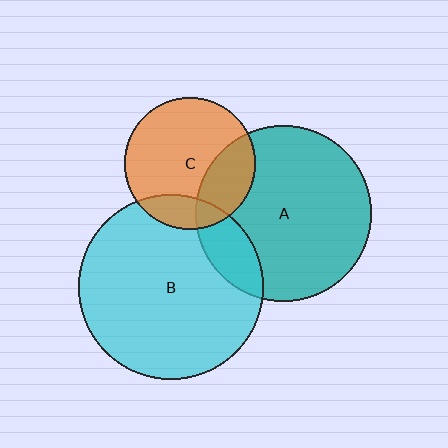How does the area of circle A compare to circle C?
Approximately 1.8 times.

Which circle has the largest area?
Circle B (cyan).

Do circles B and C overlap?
Yes.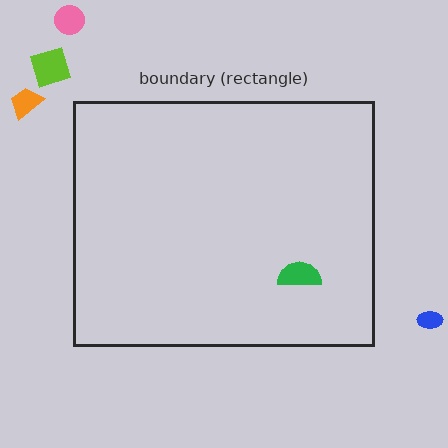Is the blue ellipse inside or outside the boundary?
Outside.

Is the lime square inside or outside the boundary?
Outside.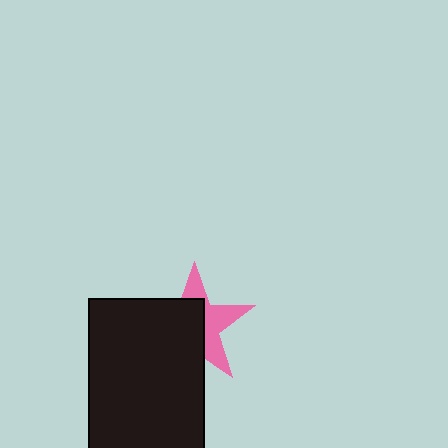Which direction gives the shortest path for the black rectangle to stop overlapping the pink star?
Moving toward the lower-left gives the shortest separation.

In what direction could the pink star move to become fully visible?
The pink star could move toward the upper-right. That would shift it out from behind the black rectangle entirely.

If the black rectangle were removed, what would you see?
You would see the complete pink star.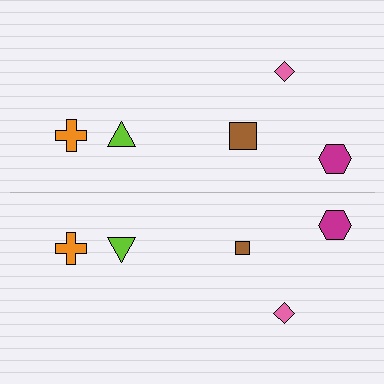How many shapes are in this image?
There are 10 shapes in this image.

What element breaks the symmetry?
The brown square on the bottom side has a different size than its mirror counterpart.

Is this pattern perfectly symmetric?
No, the pattern is not perfectly symmetric. The brown square on the bottom side has a different size than its mirror counterpart.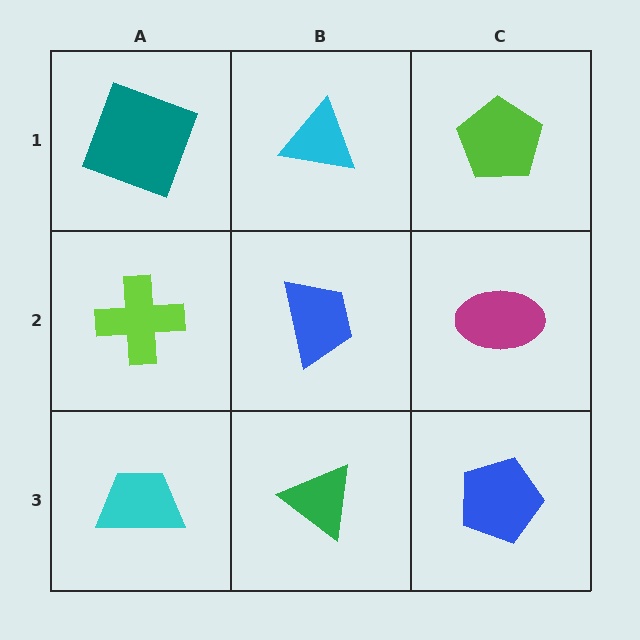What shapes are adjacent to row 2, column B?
A cyan triangle (row 1, column B), a green triangle (row 3, column B), a lime cross (row 2, column A), a magenta ellipse (row 2, column C).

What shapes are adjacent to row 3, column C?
A magenta ellipse (row 2, column C), a green triangle (row 3, column B).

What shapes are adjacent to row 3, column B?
A blue trapezoid (row 2, column B), a cyan trapezoid (row 3, column A), a blue pentagon (row 3, column C).